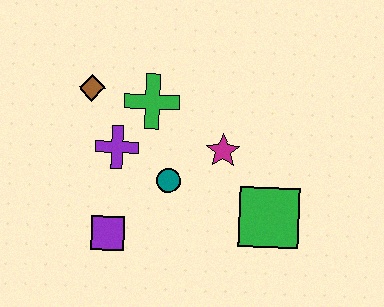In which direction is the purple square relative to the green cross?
The purple square is below the green cross.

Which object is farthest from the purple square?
The green square is farthest from the purple square.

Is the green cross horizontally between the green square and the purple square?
Yes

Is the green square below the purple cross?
Yes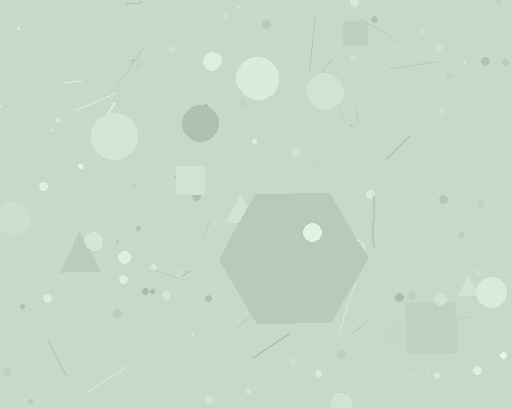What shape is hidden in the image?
A hexagon is hidden in the image.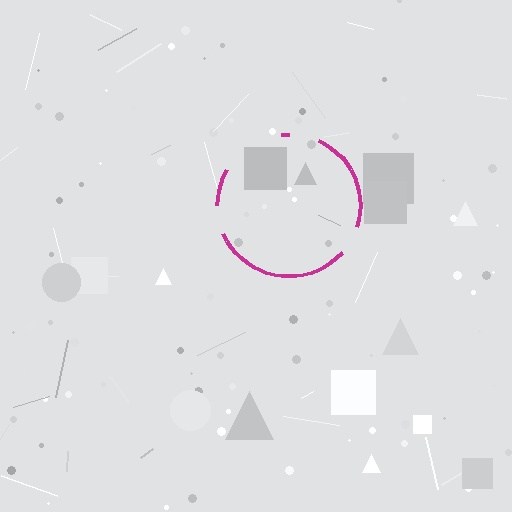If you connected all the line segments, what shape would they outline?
They would outline a circle.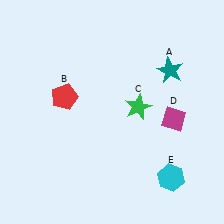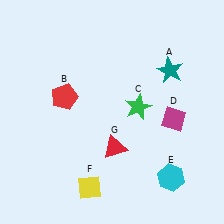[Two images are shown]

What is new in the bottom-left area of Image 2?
A yellow diamond (F) was added in the bottom-left area of Image 2.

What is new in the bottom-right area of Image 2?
A red triangle (G) was added in the bottom-right area of Image 2.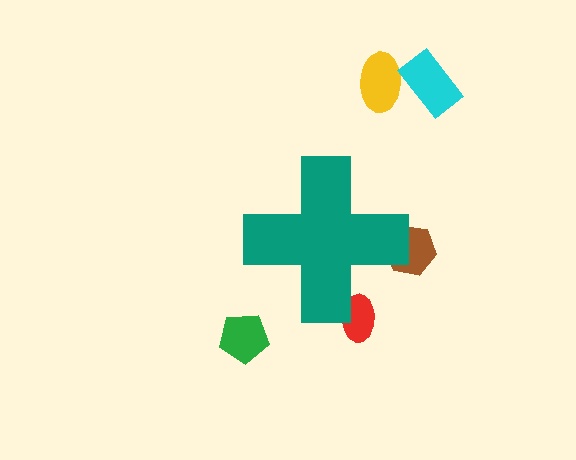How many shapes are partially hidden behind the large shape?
2 shapes are partially hidden.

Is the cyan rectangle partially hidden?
No, the cyan rectangle is fully visible.